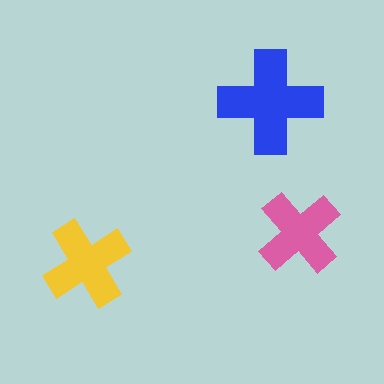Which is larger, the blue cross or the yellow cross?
The blue one.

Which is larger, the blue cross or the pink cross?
The blue one.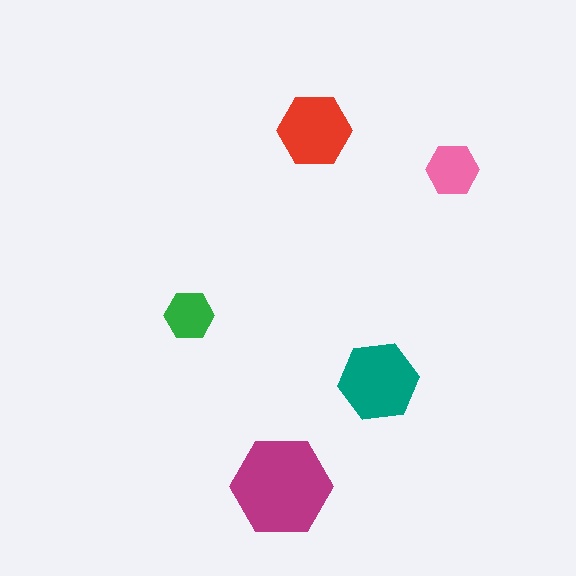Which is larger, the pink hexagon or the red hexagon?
The red one.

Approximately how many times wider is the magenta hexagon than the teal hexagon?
About 1.5 times wider.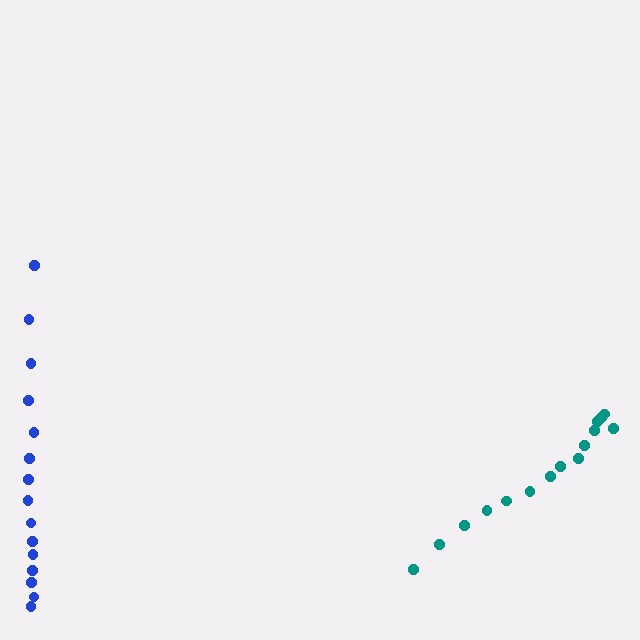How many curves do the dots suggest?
There are 2 distinct paths.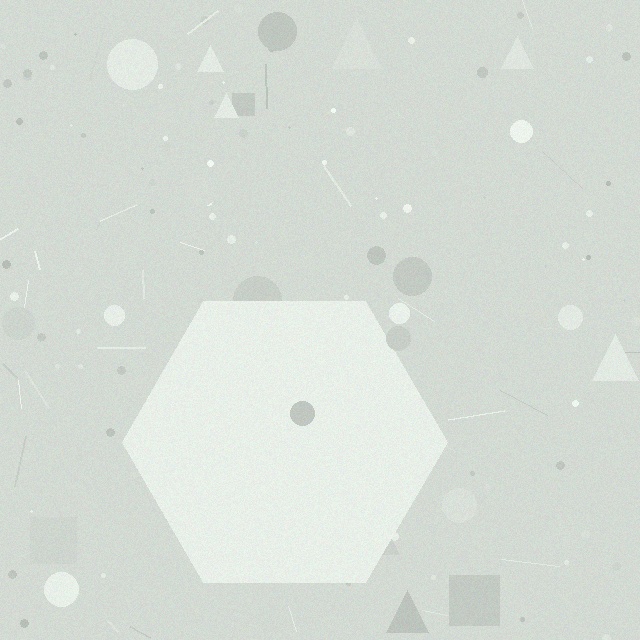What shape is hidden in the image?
A hexagon is hidden in the image.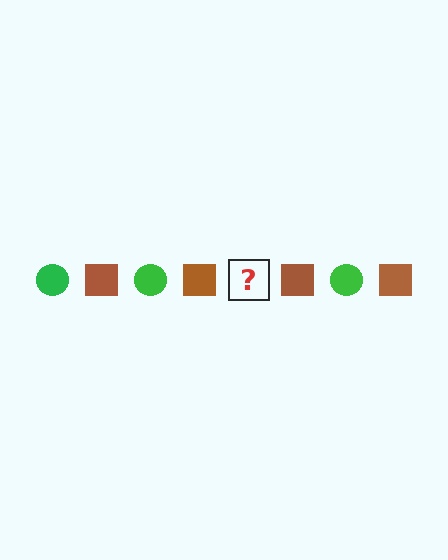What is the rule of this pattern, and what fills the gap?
The rule is that the pattern alternates between green circle and brown square. The gap should be filled with a green circle.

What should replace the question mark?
The question mark should be replaced with a green circle.